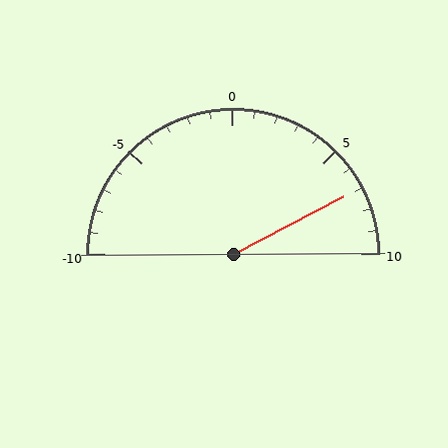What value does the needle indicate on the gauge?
The needle indicates approximately 7.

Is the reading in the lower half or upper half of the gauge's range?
The reading is in the upper half of the range (-10 to 10).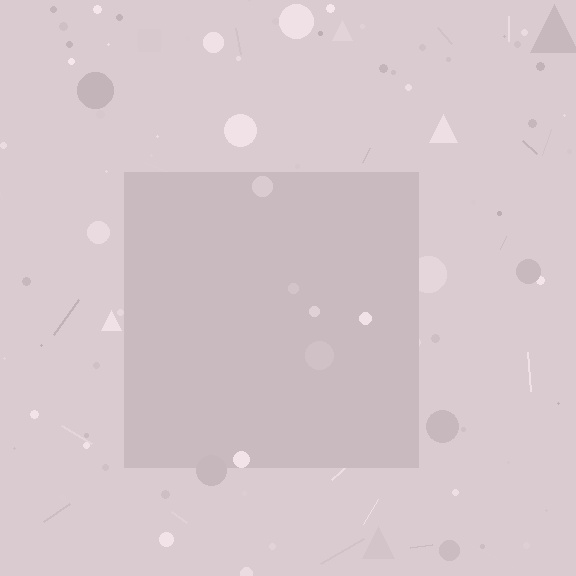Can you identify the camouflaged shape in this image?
The camouflaged shape is a square.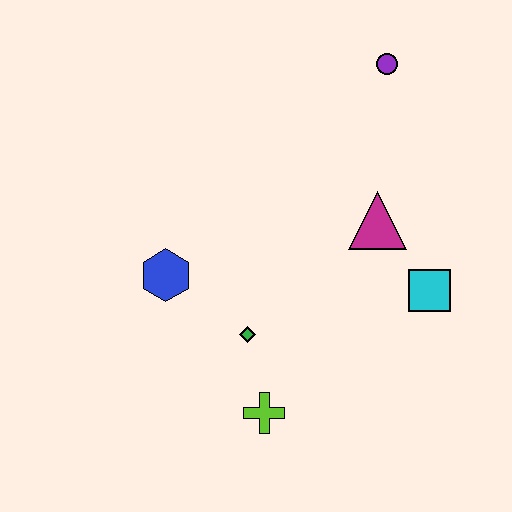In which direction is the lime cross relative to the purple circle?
The lime cross is below the purple circle.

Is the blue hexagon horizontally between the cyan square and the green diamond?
No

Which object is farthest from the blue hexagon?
The purple circle is farthest from the blue hexagon.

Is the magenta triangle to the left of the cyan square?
Yes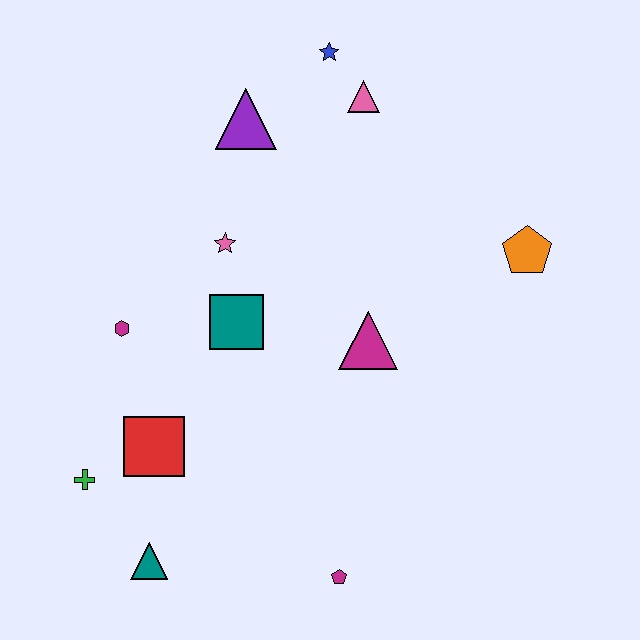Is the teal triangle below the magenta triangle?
Yes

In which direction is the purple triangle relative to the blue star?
The purple triangle is to the left of the blue star.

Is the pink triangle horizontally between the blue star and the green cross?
No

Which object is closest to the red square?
The green cross is closest to the red square.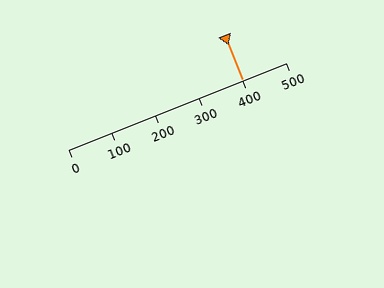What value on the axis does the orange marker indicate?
The marker indicates approximately 400.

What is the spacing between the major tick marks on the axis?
The major ticks are spaced 100 apart.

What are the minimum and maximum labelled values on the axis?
The axis runs from 0 to 500.